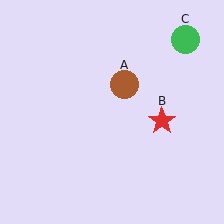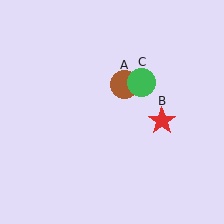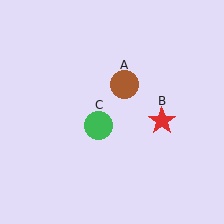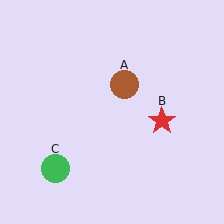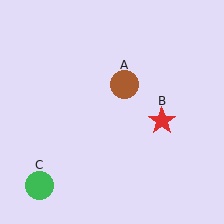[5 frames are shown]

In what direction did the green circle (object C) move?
The green circle (object C) moved down and to the left.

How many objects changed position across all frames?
1 object changed position: green circle (object C).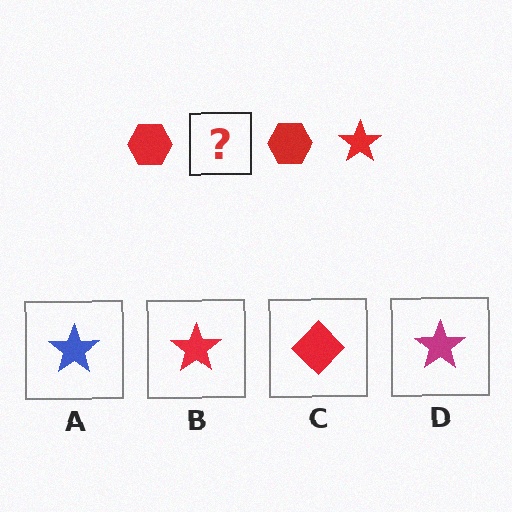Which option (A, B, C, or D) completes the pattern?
B.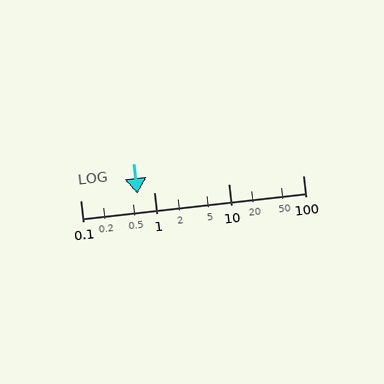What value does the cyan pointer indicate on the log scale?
The pointer indicates approximately 0.58.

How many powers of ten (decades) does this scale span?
The scale spans 3 decades, from 0.1 to 100.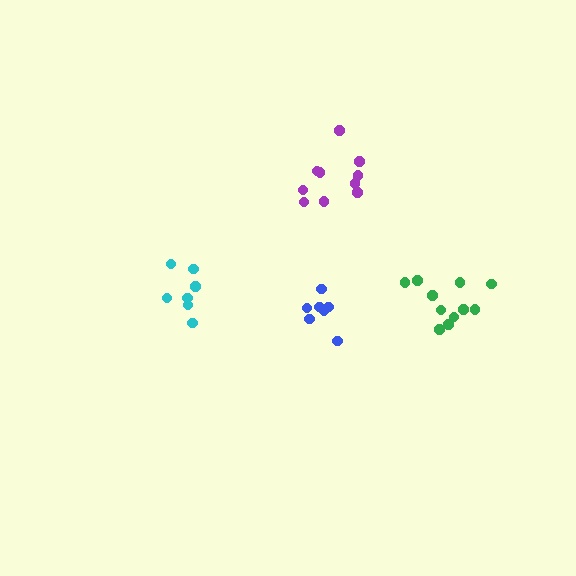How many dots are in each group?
Group 1: 10 dots, Group 2: 11 dots, Group 3: 7 dots, Group 4: 8 dots (36 total).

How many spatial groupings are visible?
There are 4 spatial groupings.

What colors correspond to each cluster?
The clusters are colored: purple, green, blue, cyan.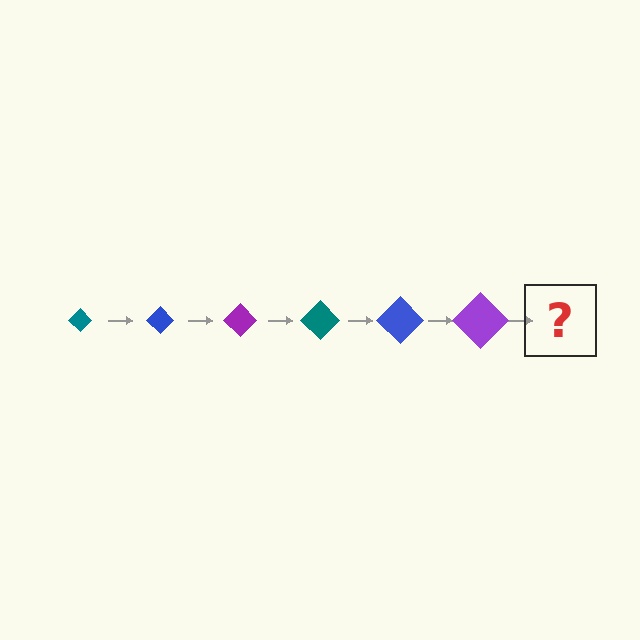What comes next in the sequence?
The next element should be a teal diamond, larger than the previous one.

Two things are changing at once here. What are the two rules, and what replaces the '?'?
The two rules are that the diamond grows larger each step and the color cycles through teal, blue, and purple. The '?' should be a teal diamond, larger than the previous one.